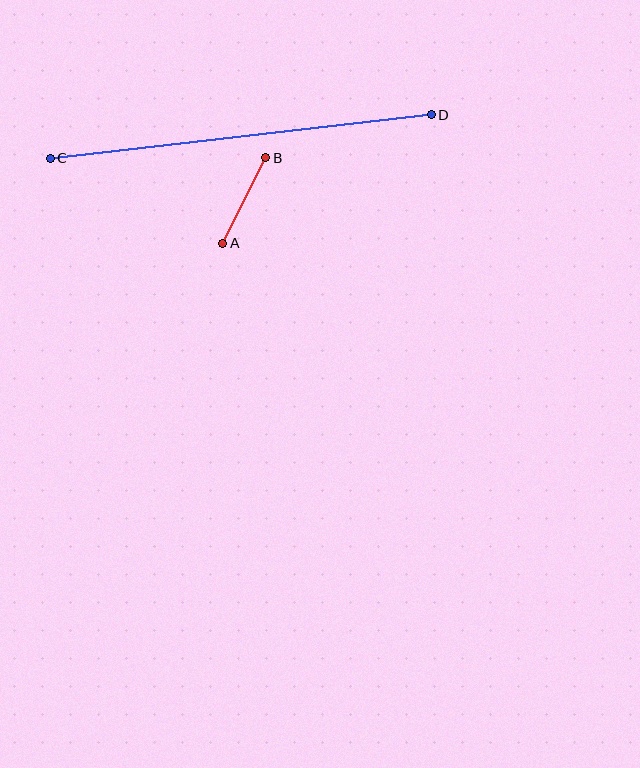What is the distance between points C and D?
The distance is approximately 383 pixels.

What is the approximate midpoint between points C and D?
The midpoint is at approximately (241, 136) pixels.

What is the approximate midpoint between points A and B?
The midpoint is at approximately (244, 201) pixels.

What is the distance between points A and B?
The distance is approximately 96 pixels.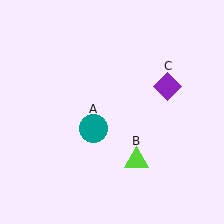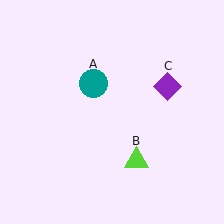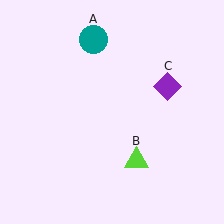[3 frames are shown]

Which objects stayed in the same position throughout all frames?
Lime triangle (object B) and purple diamond (object C) remained stationary.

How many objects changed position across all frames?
1 object changed position: teal circle (object A).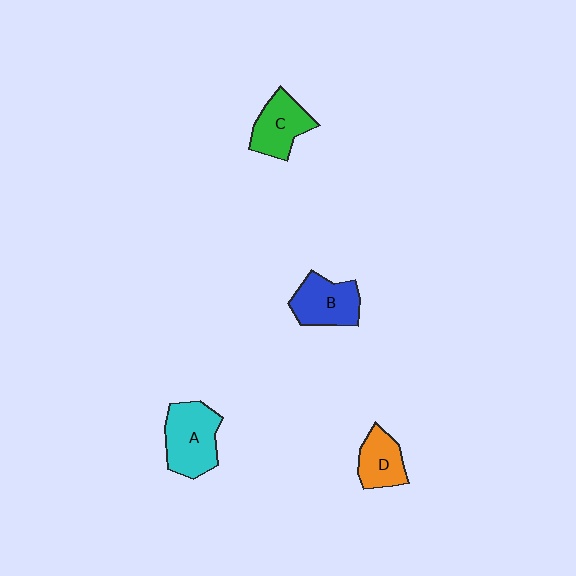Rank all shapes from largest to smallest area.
From largest to smallest: A (cyan), B (blue), C (green), D (orange).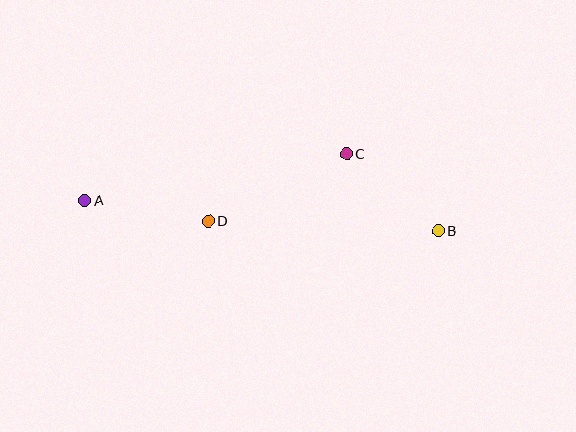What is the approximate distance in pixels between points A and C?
The distance between A and C is approximately 265 pixels.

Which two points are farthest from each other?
Points A and B are farthest from each other.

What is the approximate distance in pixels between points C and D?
The distance between C and D is approximately 153 pixels.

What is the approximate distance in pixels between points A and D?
The distance between A and D is approximately 125 pixels.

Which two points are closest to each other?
Points B and C are closest to each other.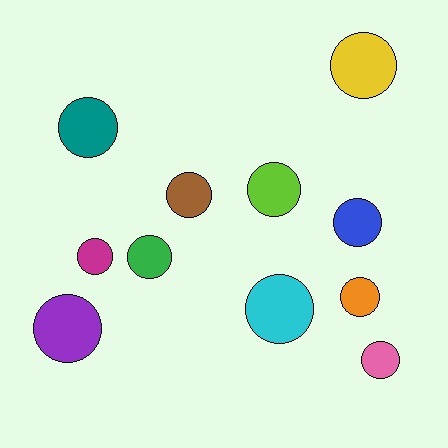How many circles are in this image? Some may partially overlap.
There are 11 circles.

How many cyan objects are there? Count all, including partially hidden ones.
There is 1 cyan object.